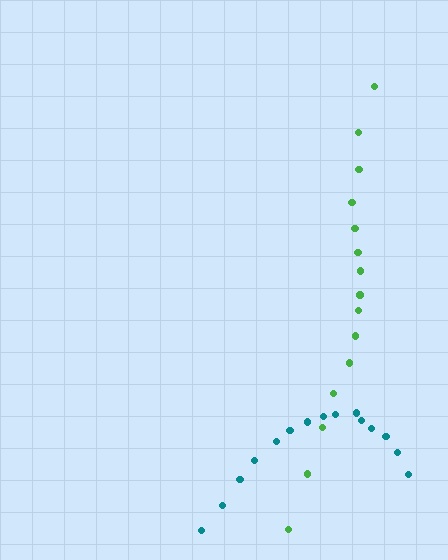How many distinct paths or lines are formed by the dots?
There are 2 distinct paths.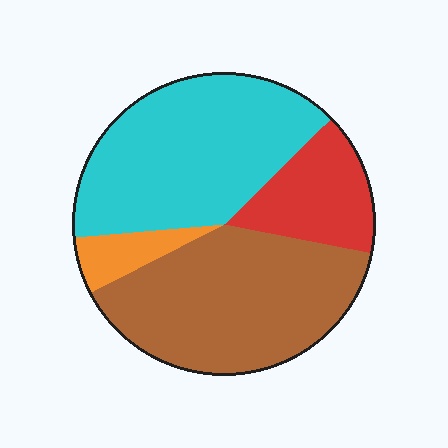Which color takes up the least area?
Orange, at roughly 5%.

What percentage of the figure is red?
Red takes up less than a quarter of the figure.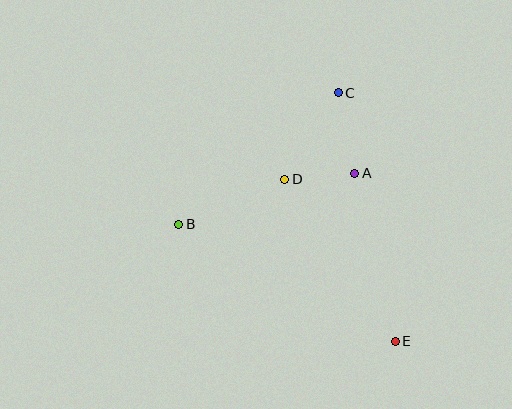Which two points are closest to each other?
Points A and D are closest to each other.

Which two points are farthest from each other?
Points C and E are farthest from each other.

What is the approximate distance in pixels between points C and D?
The distance between C and D is approximately 102 pixels.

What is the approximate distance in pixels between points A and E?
The distance between A and E is approximately 172 pixels.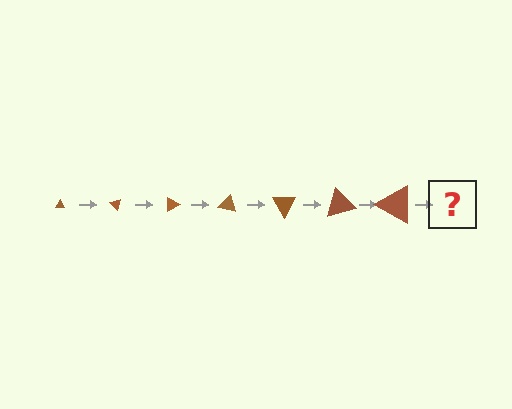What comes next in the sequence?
The next element should be a triangle, larger than the previous one and rotated 315 degrees from the start.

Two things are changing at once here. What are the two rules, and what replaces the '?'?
The two rules are that the triangle grows larger each step and it rotates 45 degrees each step. The '?' should be a triangle, larger than the previous one and rotated 315 degrees from the start.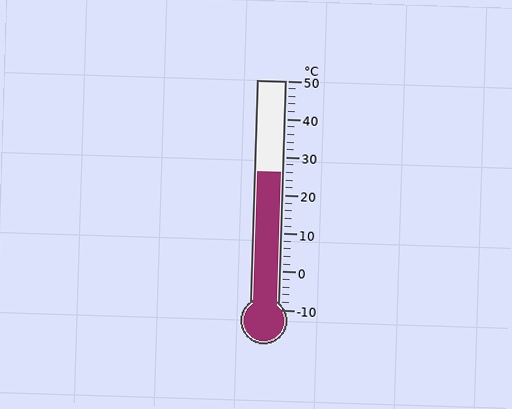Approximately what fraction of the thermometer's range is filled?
The thermometer is filled to approximately 60% of its range.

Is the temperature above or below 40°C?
The temperature is below 40°C.